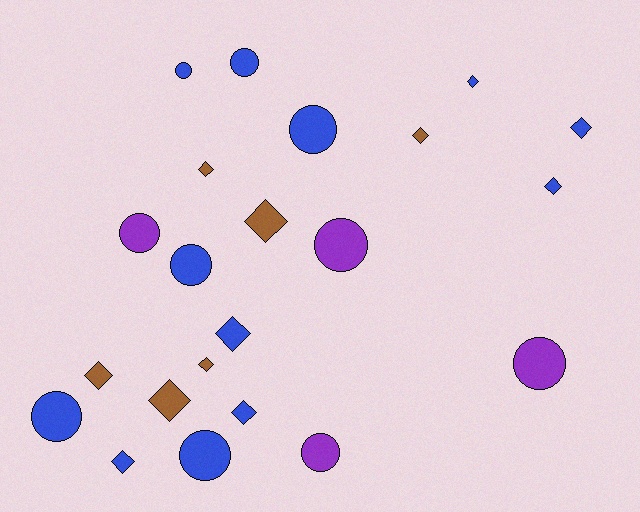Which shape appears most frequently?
Diamond, with 12 objects.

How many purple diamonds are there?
There are no purple diamonds.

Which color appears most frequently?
Blue, with 12 objects.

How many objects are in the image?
There are 22 objects.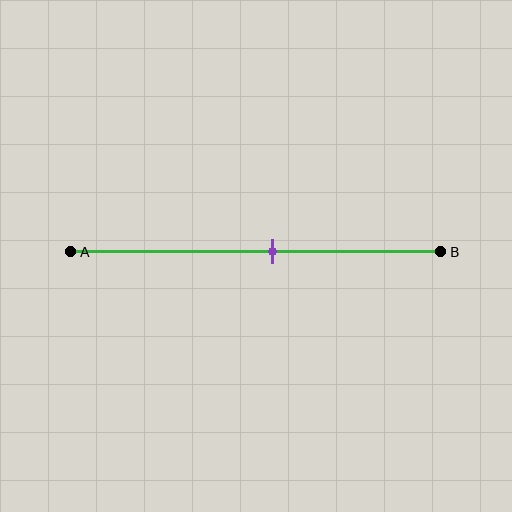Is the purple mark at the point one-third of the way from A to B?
No, the mark is at about 55% from A, not at the 33% one-third point.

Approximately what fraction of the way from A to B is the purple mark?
The purple mark is approximately 55% of the way from A to B.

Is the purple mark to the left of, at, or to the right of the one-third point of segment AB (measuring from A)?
The purple mark is to the right of the one-third point of segment AB.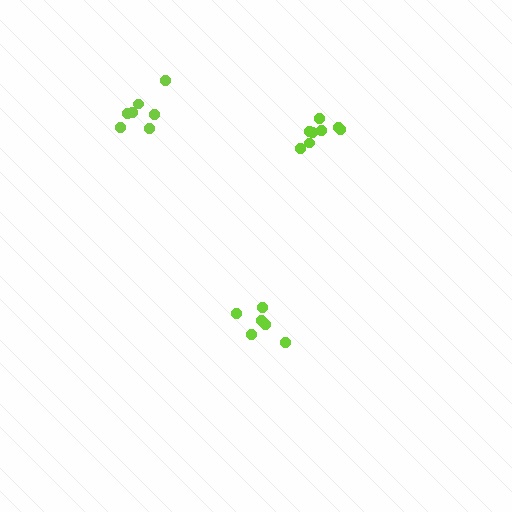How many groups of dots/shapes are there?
There are 3 groups.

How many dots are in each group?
Group 1: 8 dots, Group 2: 7 dots, Group 3: 6 dots (21 total).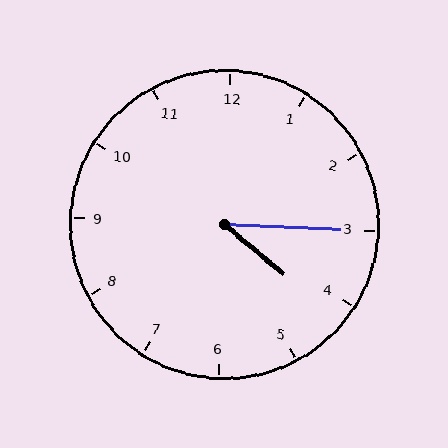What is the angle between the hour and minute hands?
Approximately 38 degrees.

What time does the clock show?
4:15.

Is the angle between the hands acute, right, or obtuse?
It is acute.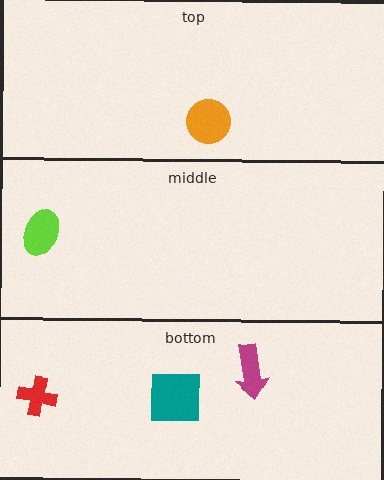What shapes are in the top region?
The orange circle.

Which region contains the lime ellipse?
The middle region.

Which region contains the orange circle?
The top region.